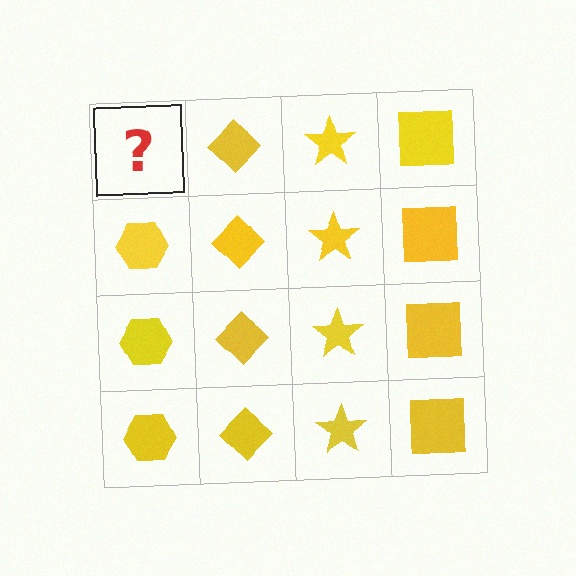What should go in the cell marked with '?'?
The missing cell should contain a yellow hexagon.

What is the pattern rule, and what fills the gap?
The rule is that each column has a consistent shape. The gap should be filled with a yellow hexagon.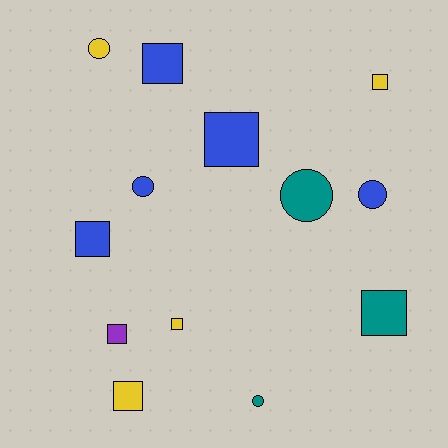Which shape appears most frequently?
Square, with 8 objects.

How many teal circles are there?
There are 2 teal circles.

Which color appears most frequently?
Blue, with 5 objects.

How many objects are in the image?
There are 13 objects.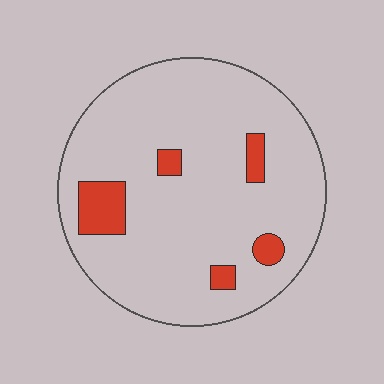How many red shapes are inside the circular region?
5.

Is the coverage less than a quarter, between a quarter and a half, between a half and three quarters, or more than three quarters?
Less than a quarter.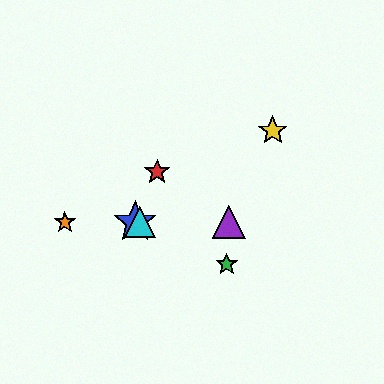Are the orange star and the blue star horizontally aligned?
Yes, both are at y≈222.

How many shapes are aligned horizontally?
4 shapes (the blue star, the purple triangle, the orange star, the cyan triangle) are aligned horizontally.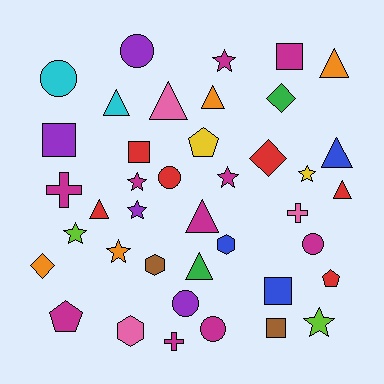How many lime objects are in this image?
There are 2 lime objects.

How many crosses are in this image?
There are 3 crosses.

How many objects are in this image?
There are 40 objects.